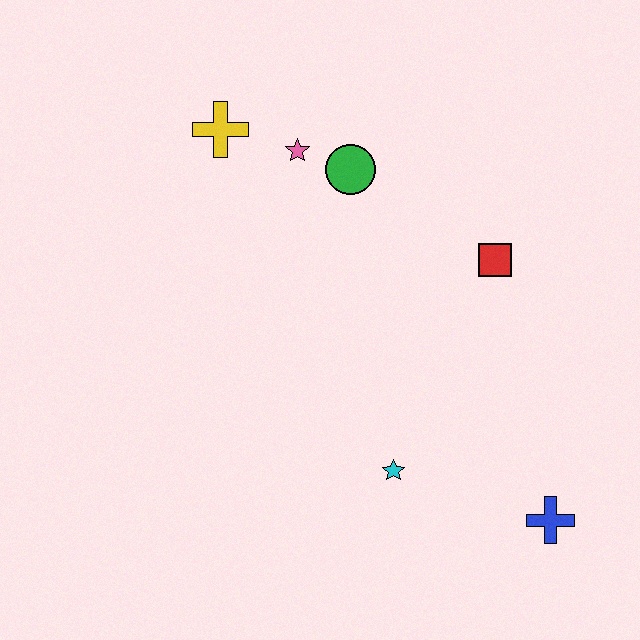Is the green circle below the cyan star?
No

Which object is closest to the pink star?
The green circle is closest to the pink star.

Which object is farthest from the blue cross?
The yellow cross is farthest from the blue cross.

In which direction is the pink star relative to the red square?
The pink star is to the left of the red square.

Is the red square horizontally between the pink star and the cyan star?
No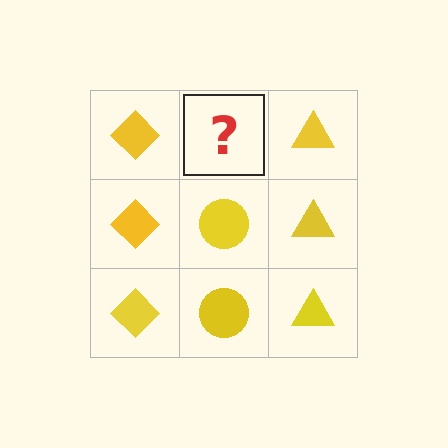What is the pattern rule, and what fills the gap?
The rule is that each column has a consistent shape. The gap should be filled with a yellow circle.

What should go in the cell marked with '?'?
The missing cell should contain a yellow circle.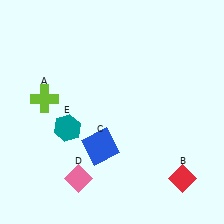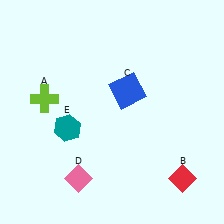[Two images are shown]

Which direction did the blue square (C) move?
The blue square (C) moved up.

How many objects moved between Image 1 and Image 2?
1 object moved between the two images.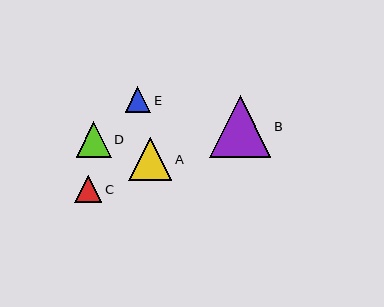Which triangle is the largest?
Triangle B is the largest with a size of approximately 61 pixels.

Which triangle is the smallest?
Triangle E is the smallest with a size of approximately 26 pixels.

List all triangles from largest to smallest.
From largest to smallest: B, A, D, C, E.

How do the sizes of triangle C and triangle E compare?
Triangle C and triangle E are approximately the same size.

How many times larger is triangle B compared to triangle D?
Triangle B is approximately 1.7 times the size of triangle D.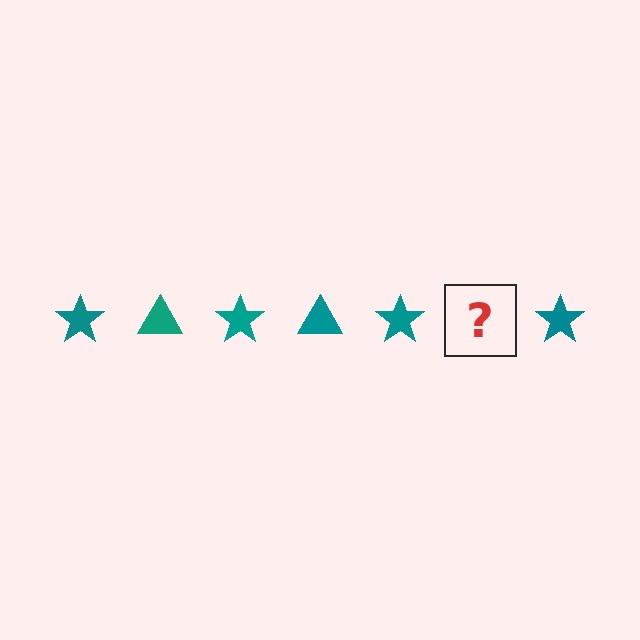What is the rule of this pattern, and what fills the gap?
The rule is that the pattern cycles through star, triangle shapes in teal. The gap should be filled with a teal triangle.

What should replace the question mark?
The question mark should be replaced with a teal triangle.